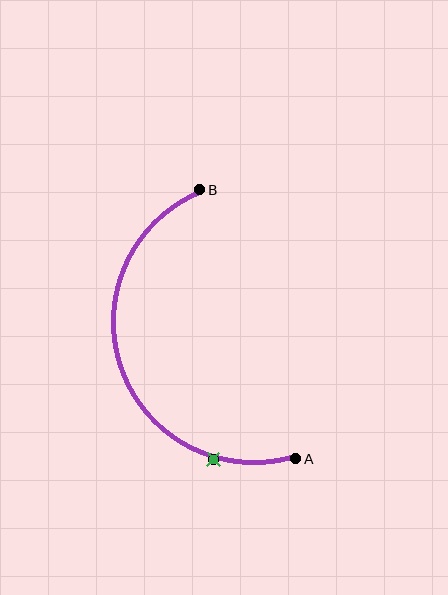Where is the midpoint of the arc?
The arc midpoint is the point on the curve farthest from the straight line joining A and B. It sits to the left of that line.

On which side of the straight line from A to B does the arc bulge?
The arc bulges to the left of the straight line connecting A and B.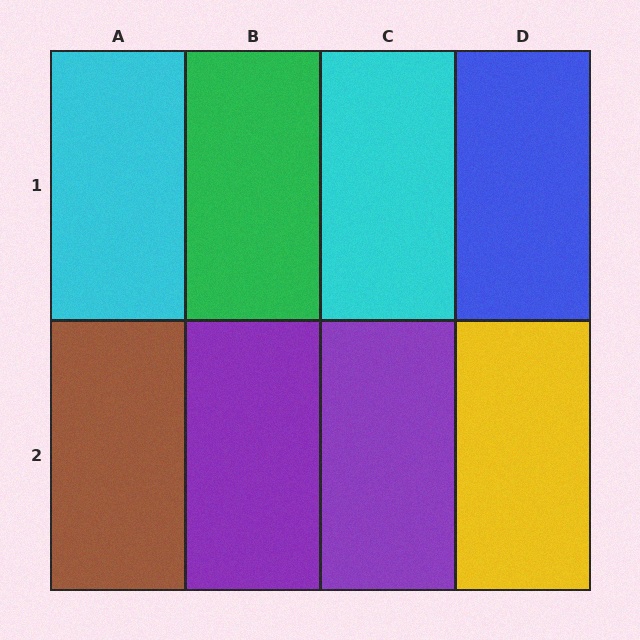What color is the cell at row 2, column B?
Purple.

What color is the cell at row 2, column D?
Yellow.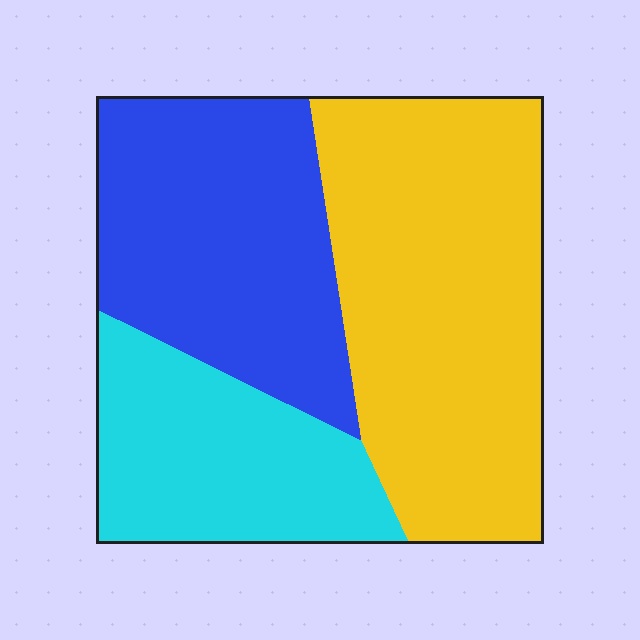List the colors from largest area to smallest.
From largest to smallest: yellow, blue, cyan.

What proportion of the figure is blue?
Blue covers roughly 30% of the figure.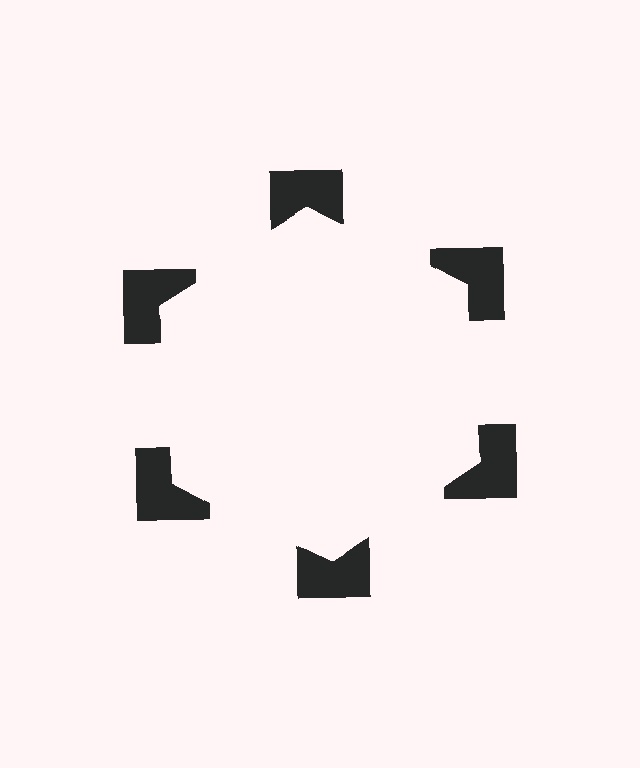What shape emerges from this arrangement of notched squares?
An illusory hexagon — its edges are inferred from the aligned wedge cuts in the notched squares, not physically drawn.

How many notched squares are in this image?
There are 6 — one at each vertex of the illusory hexagon.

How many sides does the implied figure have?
6 sides.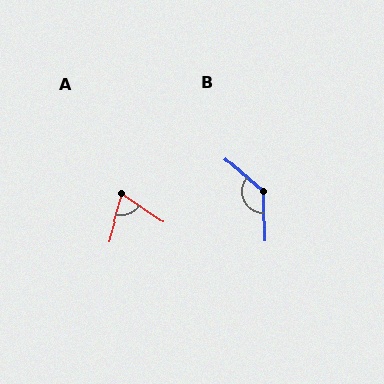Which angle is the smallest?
A, at approximately 70 degrees.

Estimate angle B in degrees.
Approximately 131 degrees.